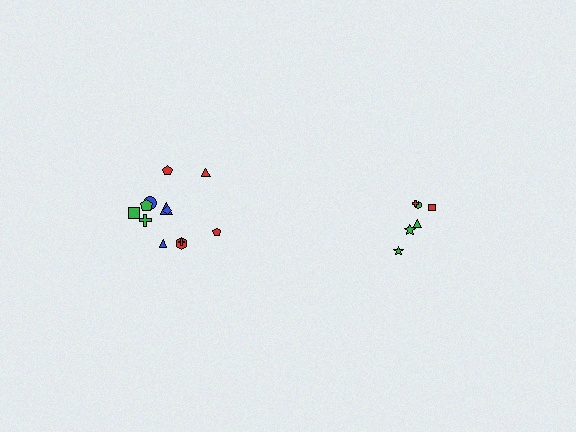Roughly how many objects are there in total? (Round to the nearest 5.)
Roughly 20 objects in total.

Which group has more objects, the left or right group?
The left group.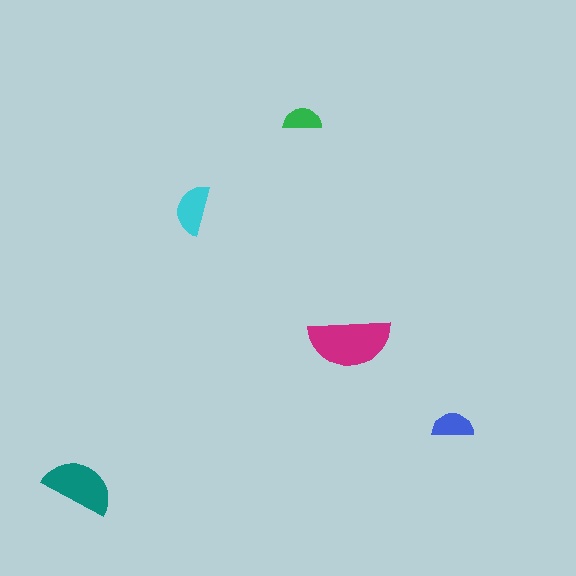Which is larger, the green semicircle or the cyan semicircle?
The cyan one.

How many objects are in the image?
There are 5 objects in the image.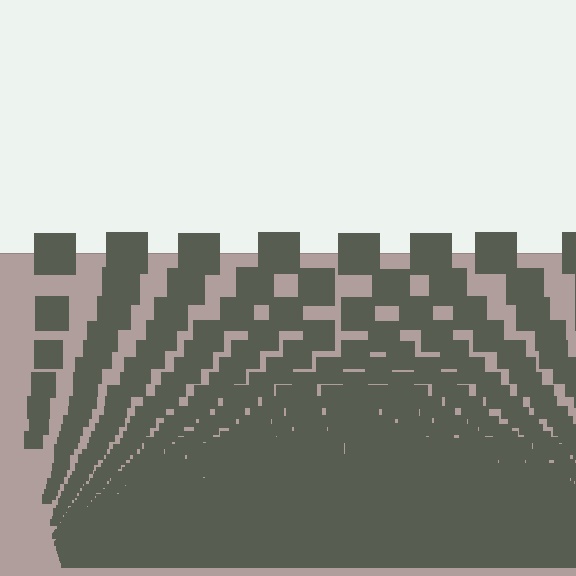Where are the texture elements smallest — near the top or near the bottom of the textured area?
Near the bottom.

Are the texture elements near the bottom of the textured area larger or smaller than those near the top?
Smaller. The gradient is inverted — elements near the bottom are smaller and denser.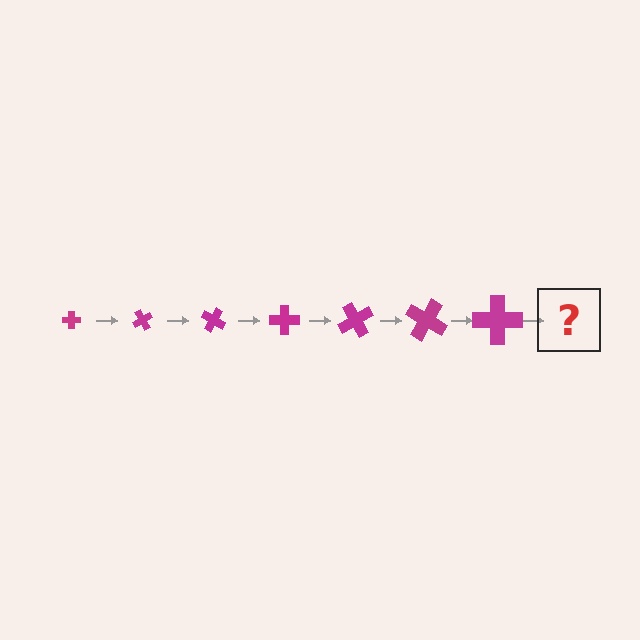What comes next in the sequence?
The next element should be a cross, larger than the previous one and rotated 420 degrees from the start.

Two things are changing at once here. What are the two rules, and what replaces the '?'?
The two rules are that the cross grows larger each step and it rotates 60 degrees each step. The '?' should be a cross, larger than the previous one and rotated 420 degrees from the start.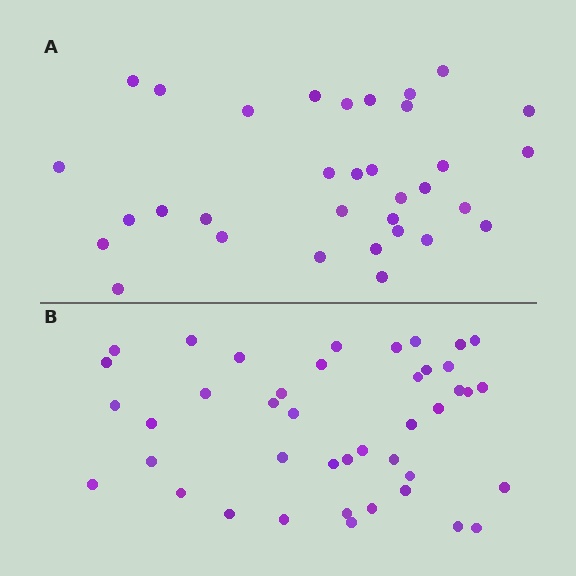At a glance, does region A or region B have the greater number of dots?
Region B (the bottom region) has more dots.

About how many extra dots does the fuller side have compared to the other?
Region B has roughly 8 or so more dots than region A.